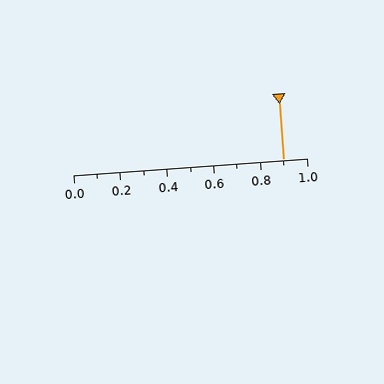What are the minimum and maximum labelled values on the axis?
The axis runs from 0.0 to 1.0.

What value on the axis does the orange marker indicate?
The marker indicates approximately 0.9.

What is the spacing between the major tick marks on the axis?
The major ticks are spaced 0.2 apart.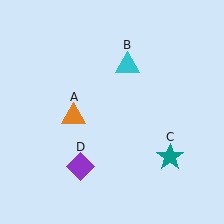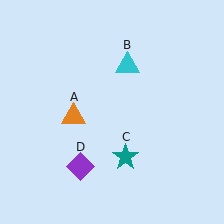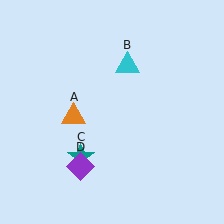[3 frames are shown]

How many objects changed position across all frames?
1 object changed position: teal star (object C).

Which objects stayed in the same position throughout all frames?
Orange triangle (object A) and cyan triangle (object B) and purple diamond (object D) remained stationary.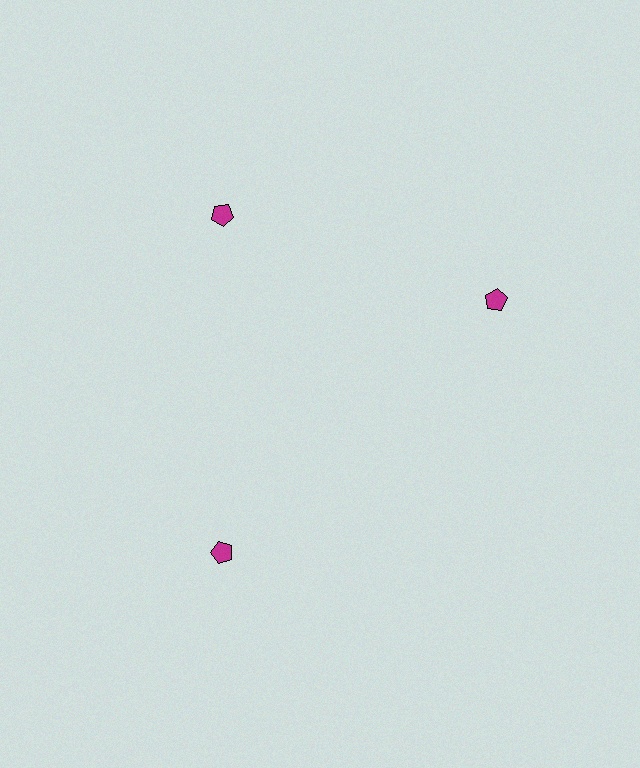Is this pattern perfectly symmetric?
No. The 3 magenta pentagons are arranged in a ring, but one element near the 3 o'clock position is rotated out of alignment along the ring, breaking the 3-fold rotational symmetry.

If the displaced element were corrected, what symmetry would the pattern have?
It would have 3-fold rotational symmetry — the pattern would map onto itself every 120 degrees.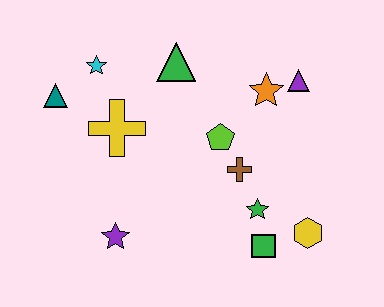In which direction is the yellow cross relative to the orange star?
The yellow cross is to the left of the orange star.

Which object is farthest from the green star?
The teal triangle is farthest from the green star.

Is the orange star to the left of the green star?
No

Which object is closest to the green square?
The green star is closest to the green square.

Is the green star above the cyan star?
No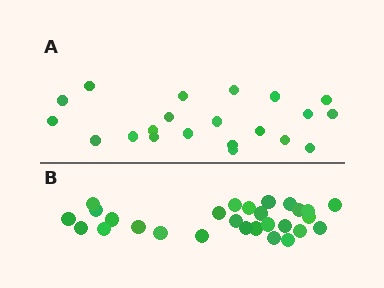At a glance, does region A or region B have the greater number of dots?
Region B (the bottom region) has more dots.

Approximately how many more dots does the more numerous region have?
Region B has roughly 8 or so more dots than region A.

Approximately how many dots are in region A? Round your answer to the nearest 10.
About 20 dots. (The exact count is 21, which rounds to 20.)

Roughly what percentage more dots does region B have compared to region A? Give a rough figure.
About 35% more.